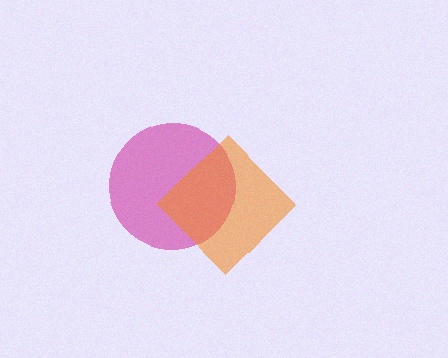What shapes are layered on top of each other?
The layered shapes are: a magenta circle, an orange diamond.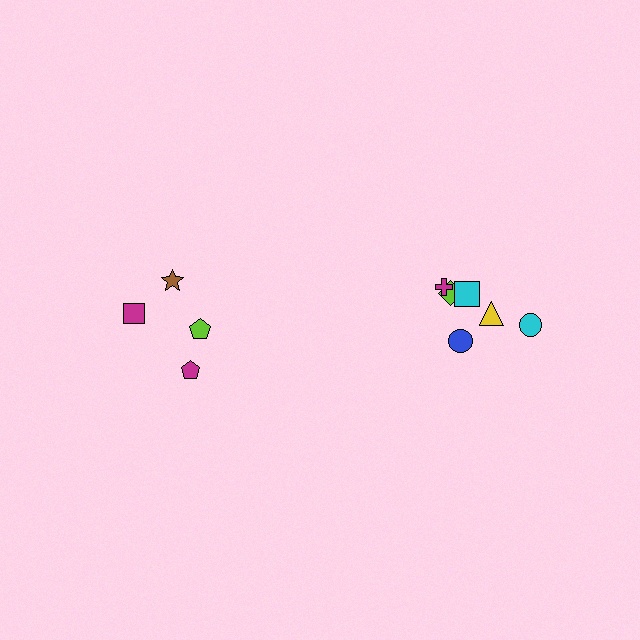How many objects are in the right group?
There are 6 objects.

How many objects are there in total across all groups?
There are 10 objects.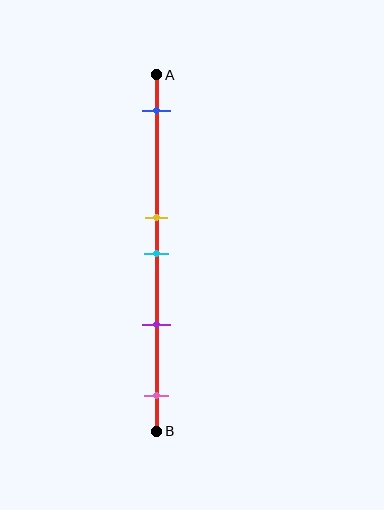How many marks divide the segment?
There are 5 marks dividing the segment.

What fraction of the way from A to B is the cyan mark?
The cyan mark is approximately 50% (0.5) of the way from A to B.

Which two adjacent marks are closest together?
The yellow and cyan marks are the closest adjacent pair.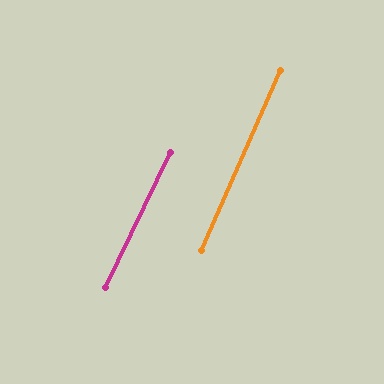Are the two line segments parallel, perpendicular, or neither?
Parallel — their directions differ by only 1.9°.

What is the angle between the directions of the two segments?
Approximately 2 degrees.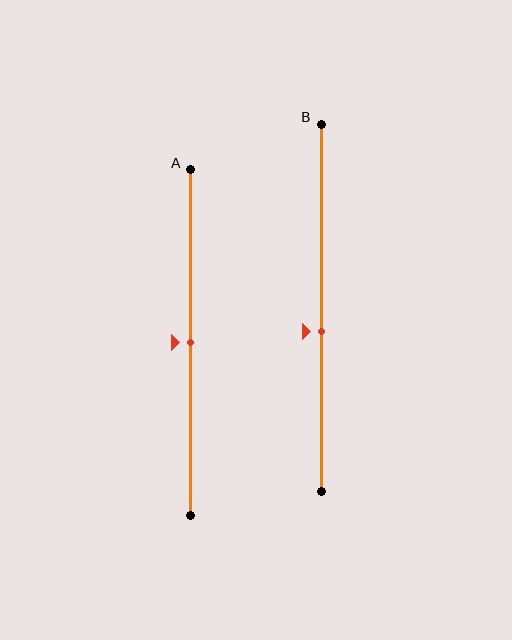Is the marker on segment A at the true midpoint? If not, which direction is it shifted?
Yes, the marker on segment A is at the true midpoint.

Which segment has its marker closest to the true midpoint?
Segment A has its marker closest to the true midpoint.